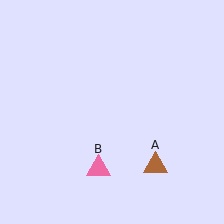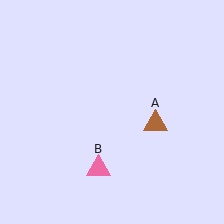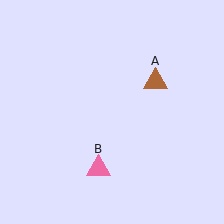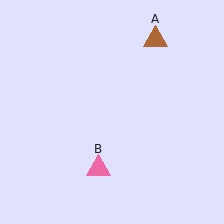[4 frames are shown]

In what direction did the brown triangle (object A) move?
The brown triangle (object A) moved up.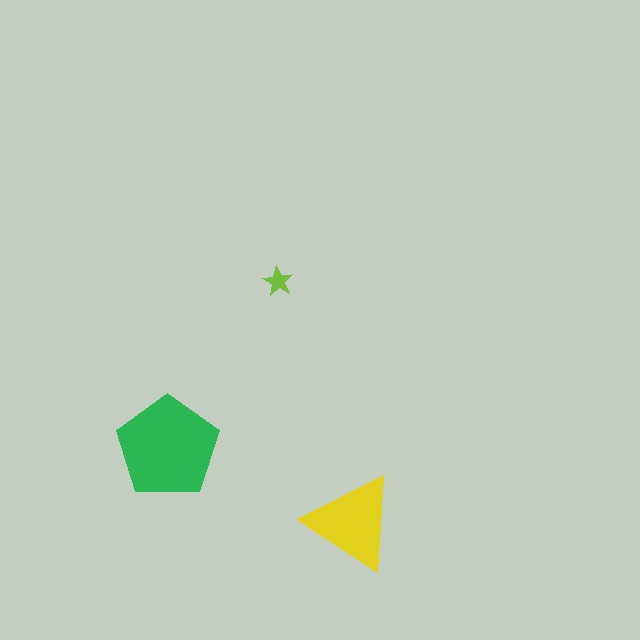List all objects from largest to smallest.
The green pentagon, the yellow triangle, the lime star.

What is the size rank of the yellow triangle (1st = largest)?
2nd.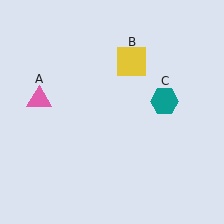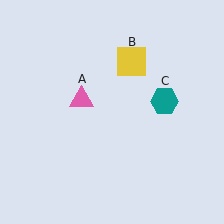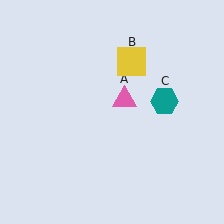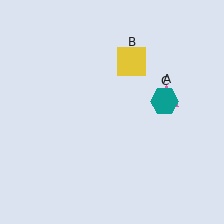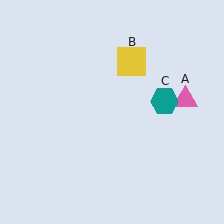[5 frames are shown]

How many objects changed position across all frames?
1 object changed position: pink triangle (object A).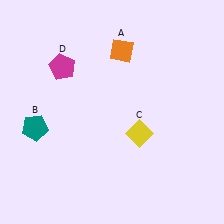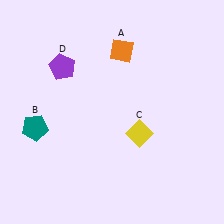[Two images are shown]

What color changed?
The pentagon (D) changed from magenta in Image 1 to purple in Image 2.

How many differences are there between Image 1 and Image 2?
There is 1 difference between the two images.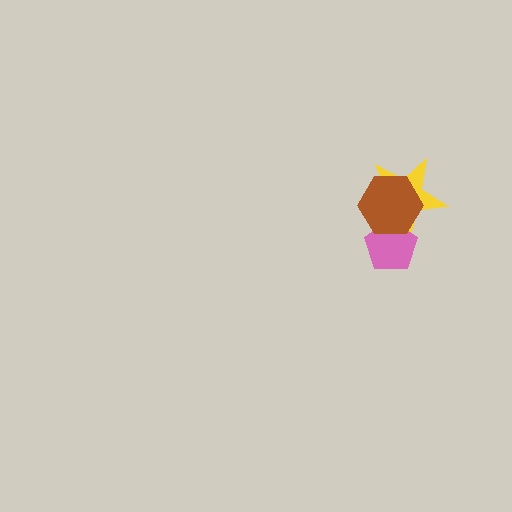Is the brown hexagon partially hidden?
No, no other shape covers it.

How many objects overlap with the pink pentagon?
2 objects overlap with the pink pentagon.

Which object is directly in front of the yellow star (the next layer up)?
The pink pentagon is directly in front of the yellow star.